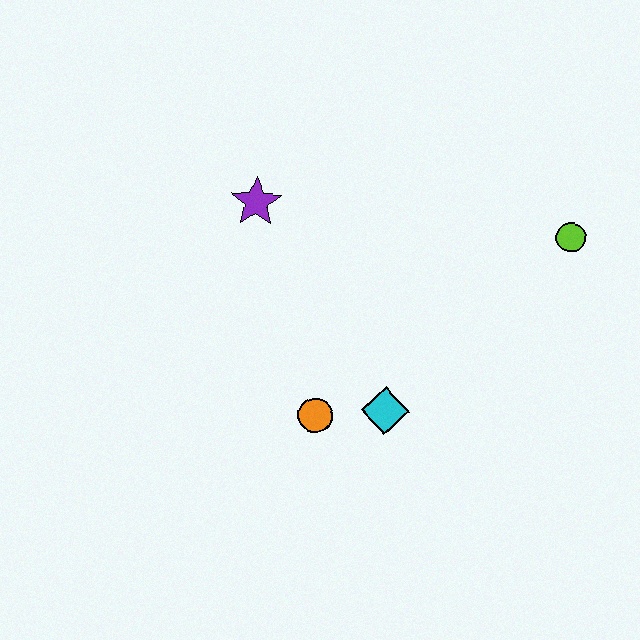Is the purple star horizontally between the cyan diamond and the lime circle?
No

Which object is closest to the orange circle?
The cyan diamond is closest to the orange circle.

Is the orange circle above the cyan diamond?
No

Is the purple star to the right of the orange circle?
No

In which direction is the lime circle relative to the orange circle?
The lime circle is to the right of the orange circle.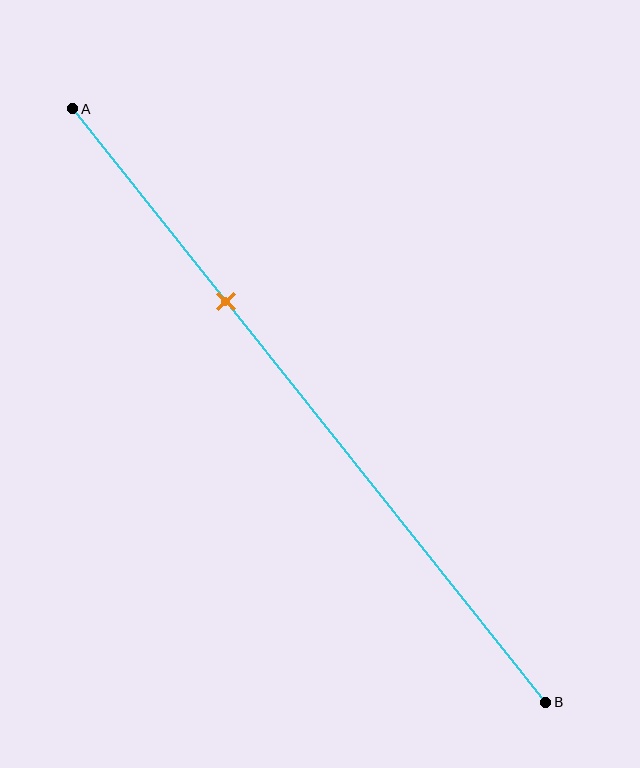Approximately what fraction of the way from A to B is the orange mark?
The orange mark is approximately 30% of the way from A to B.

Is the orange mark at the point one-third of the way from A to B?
Yes, the mark is approximately at the one-third point.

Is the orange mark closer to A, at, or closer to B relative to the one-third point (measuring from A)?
The orange mark is approximately at the one-third point of segment AB.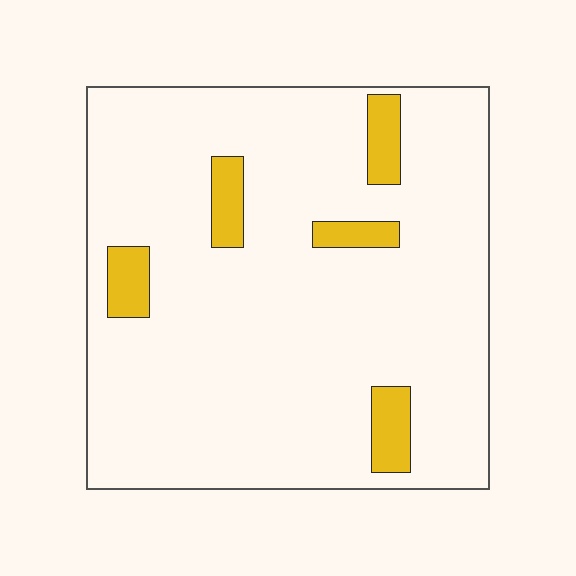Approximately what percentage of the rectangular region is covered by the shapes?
Approximately 10%.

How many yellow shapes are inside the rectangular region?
5.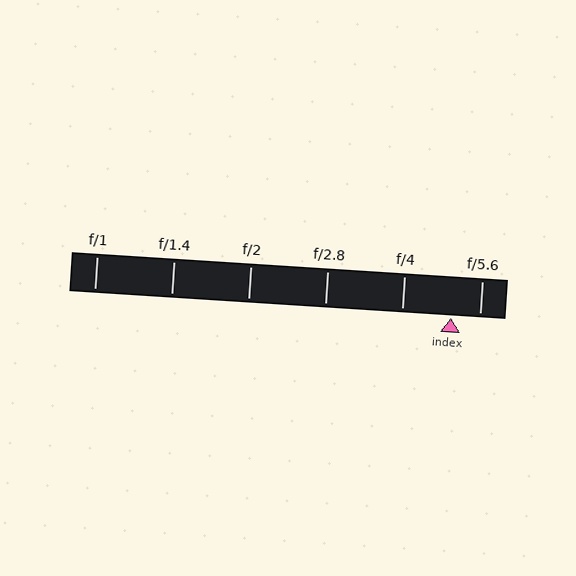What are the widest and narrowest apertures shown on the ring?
The widest aperture shown is f/1 and the narrowest is f/5.6.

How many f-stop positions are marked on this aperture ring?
There are 6 f-stop positions marked.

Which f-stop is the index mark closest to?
The index mark is closest to f/5.6.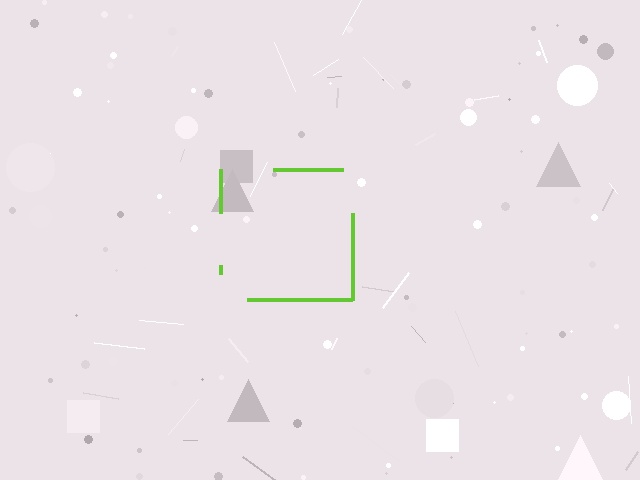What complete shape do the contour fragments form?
The contour fragments form a square.